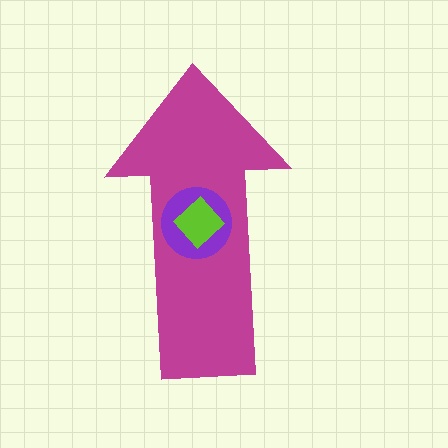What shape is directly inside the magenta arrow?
The purple circle.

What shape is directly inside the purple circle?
The lime diamond.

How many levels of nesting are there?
3.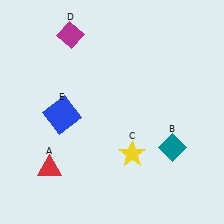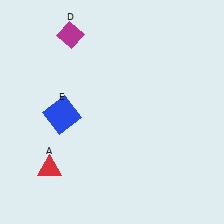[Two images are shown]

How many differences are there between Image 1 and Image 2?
There are 2 differences between the two images.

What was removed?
The yellow star (C), the teal diamond (B) were removed in Image 2.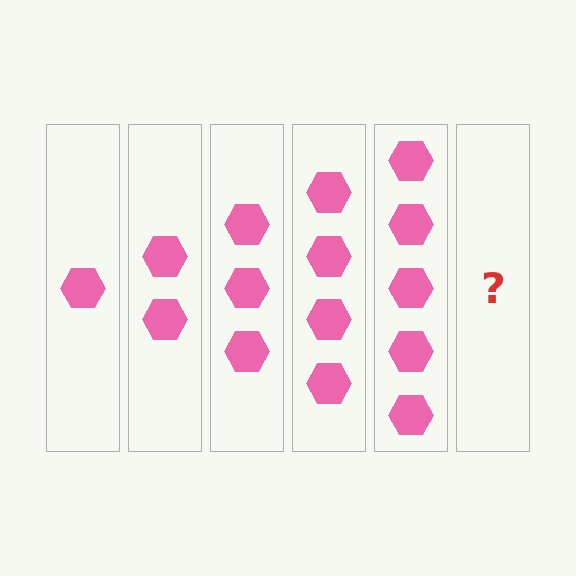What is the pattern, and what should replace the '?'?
The pattern is that each step adds one more hexagon. The '?' should be 6 hexagons.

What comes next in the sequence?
The next element should be 6 hexagons.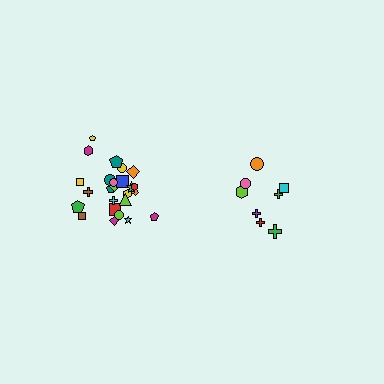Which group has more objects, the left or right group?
The left group.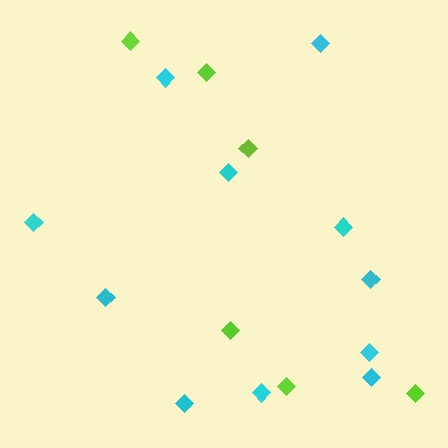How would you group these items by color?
There are 2 groups: one group of lime diamonds (6) and one group of cyan diamonds (11).